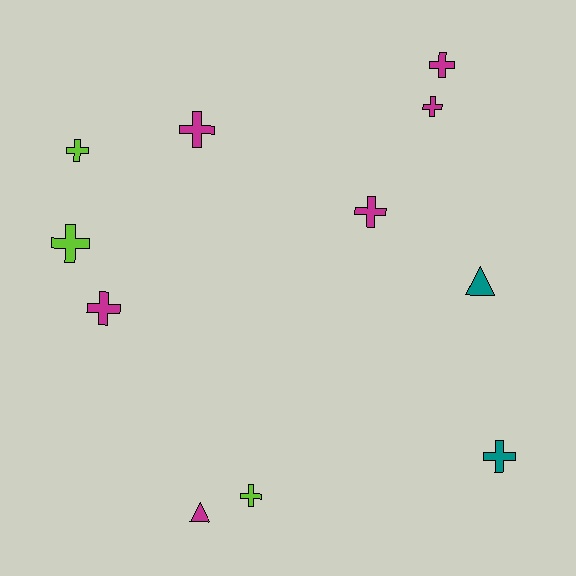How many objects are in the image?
There are 11 objects.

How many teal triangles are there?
There is 1 teal triangle.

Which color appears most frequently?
Magenta, with 6 objects.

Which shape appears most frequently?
Cross, with 9 objects.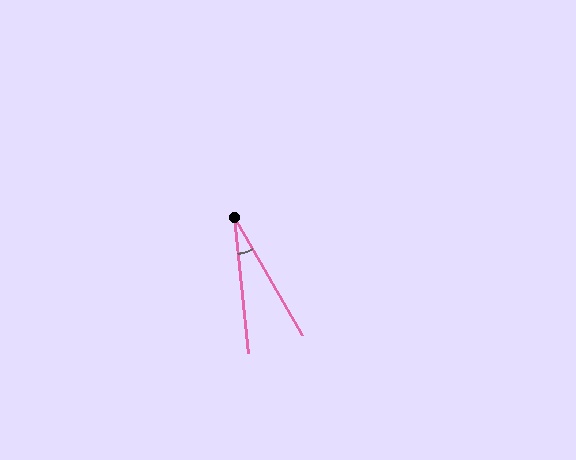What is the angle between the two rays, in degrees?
Approximately 24 degrees.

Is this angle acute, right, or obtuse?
It is acute.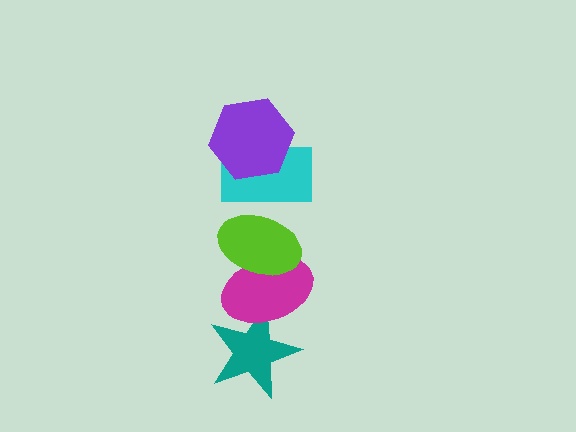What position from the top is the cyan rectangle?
The cyan rectangle is 2nd from the top.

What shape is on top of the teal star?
The magenta ellipse is on top of the teal star.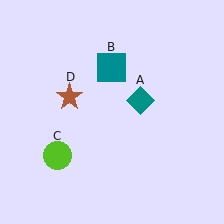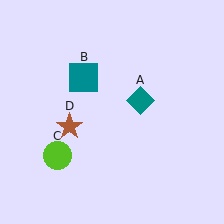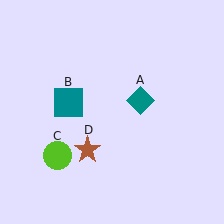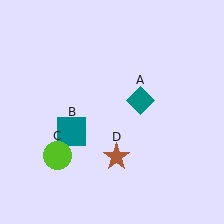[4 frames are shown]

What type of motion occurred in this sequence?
The teal square (object B), brown star (object D) rotated counterclockwise around the center of the scene.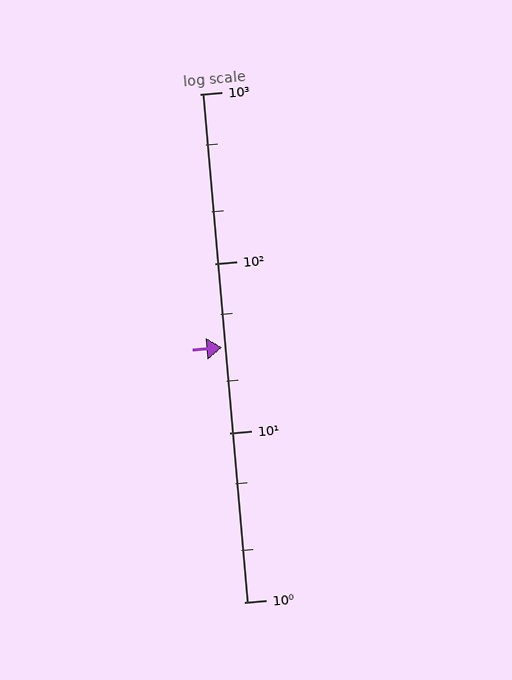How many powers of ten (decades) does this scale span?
The scale spans 3 decades, from 1 to 1000.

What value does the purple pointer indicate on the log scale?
The pointer indicates approximately 32.